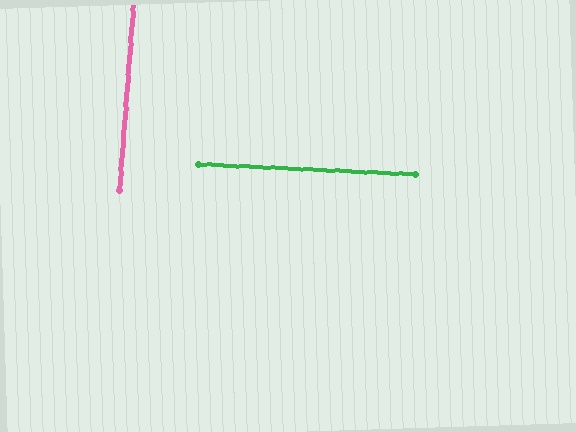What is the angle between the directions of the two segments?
Approximately 89 degrees.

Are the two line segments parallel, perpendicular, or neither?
Perpendicular — they meet at approximately 89°.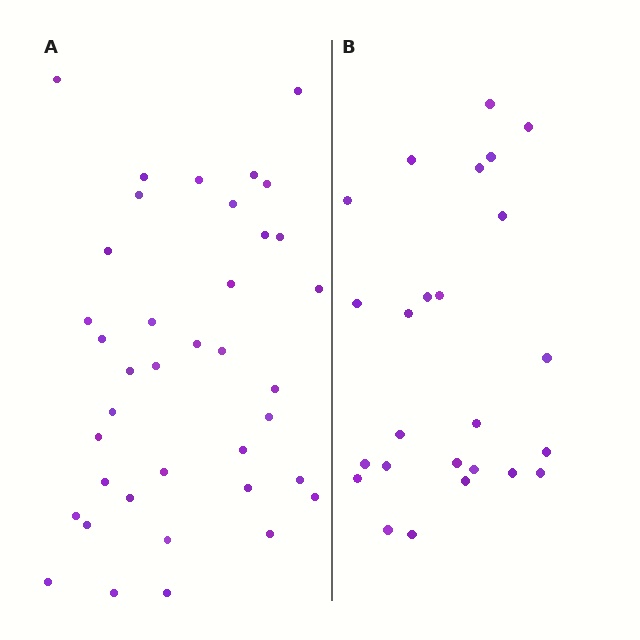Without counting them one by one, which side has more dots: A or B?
Region A (the left region) has more dots.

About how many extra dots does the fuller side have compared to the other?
Region A has approximately 15 more dots than region B.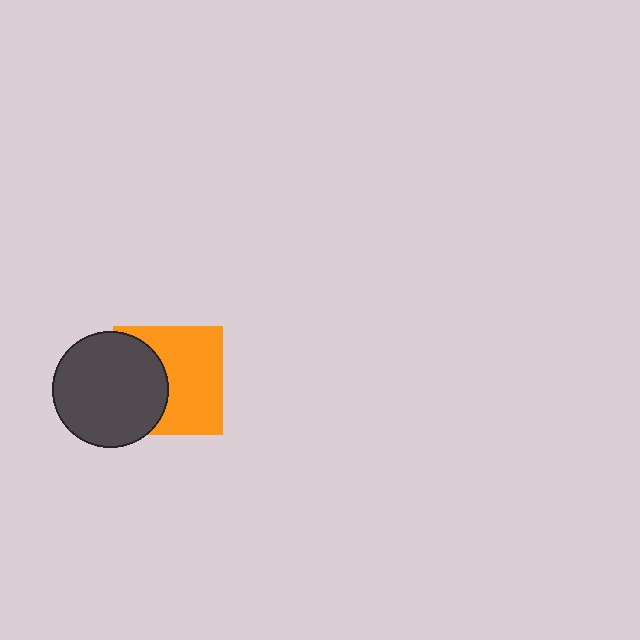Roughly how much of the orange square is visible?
About half of it is visible (roughly 61%).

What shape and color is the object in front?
The object in front is a dark gray circle.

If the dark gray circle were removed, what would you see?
You would see the complete orange square.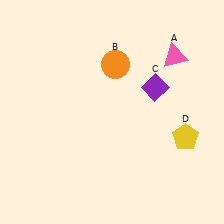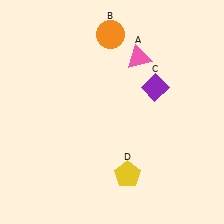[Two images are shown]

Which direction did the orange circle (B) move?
The orange circle (B) moved up.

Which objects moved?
The objects that moved are: the pink triangle (A), the orange circle (B), the yellow pentagon (D).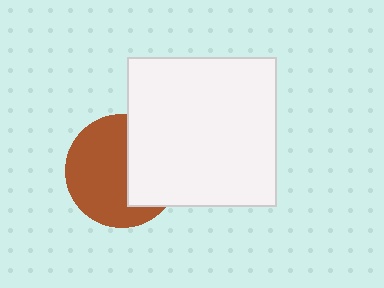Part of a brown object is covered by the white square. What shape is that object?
It is a circle.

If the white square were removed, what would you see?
You would see the complete brown circle.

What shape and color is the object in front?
The object in front is a white square.